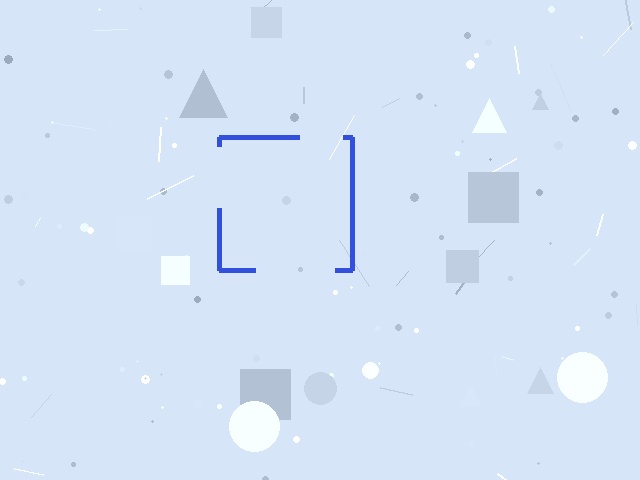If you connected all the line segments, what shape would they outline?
They would outline a square.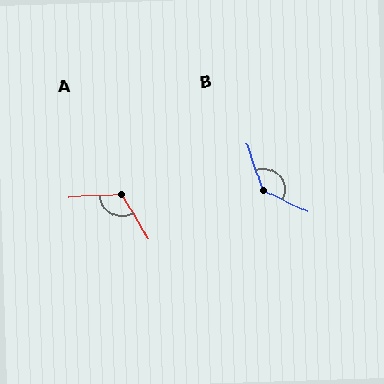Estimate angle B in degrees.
Approximately 134 degrees.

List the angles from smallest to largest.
A (119°), B (134°).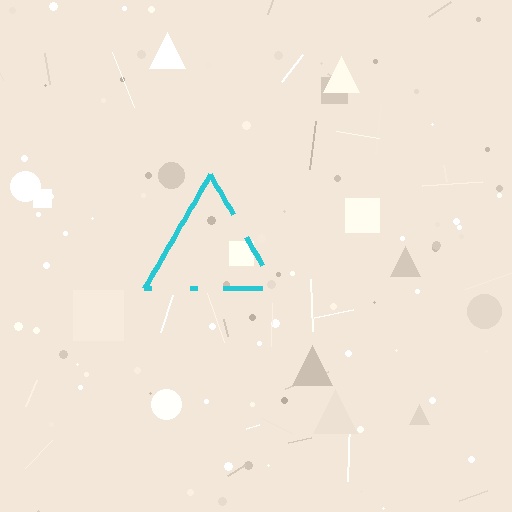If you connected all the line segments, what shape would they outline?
They would outline a triangle.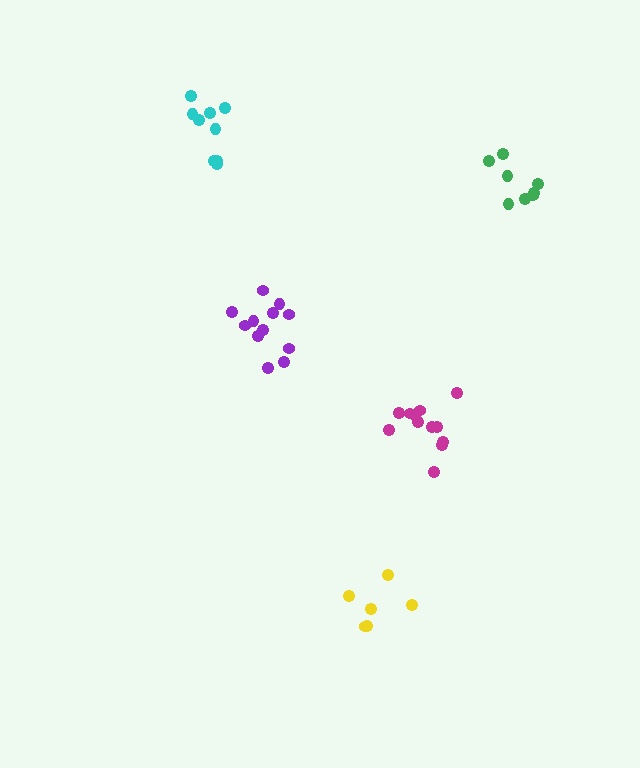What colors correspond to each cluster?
The clusters are colored: green, purple, cyan, yellow, magenta.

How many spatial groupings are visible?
There are 5 spatial groupings.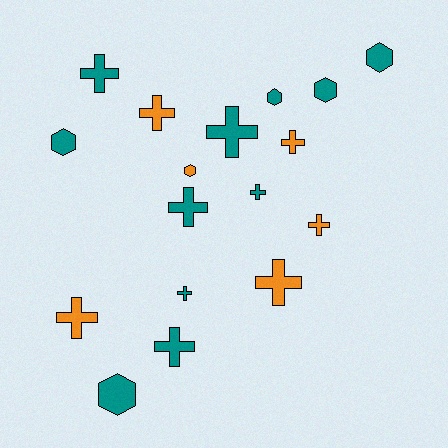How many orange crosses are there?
There are 5 orange crosses.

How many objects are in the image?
There are 17 objects.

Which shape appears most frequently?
Cross, with 11 objects.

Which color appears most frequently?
Teal, with 11 objects.